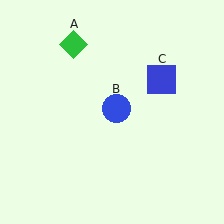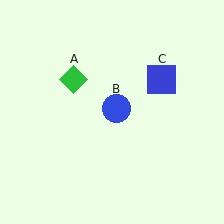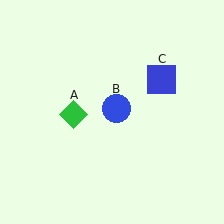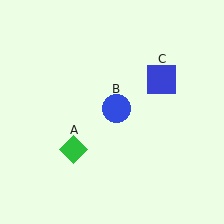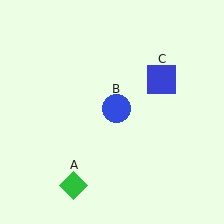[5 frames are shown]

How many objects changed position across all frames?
1 object changed position: green diamond (object A).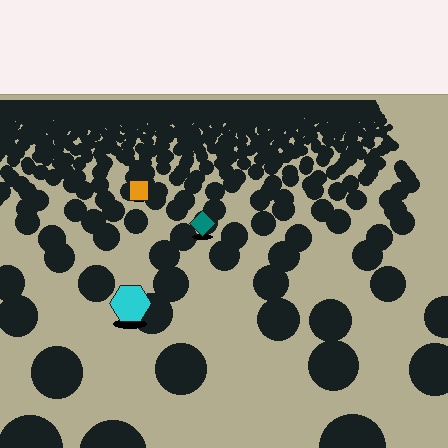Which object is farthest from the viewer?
The orange square is farthest from the viewer. It appears smaller and the ground texture around it is denser.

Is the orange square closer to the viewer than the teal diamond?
No. The teal diamond is closer — you can tell from the texture gradient: the ground texture is coarser near it.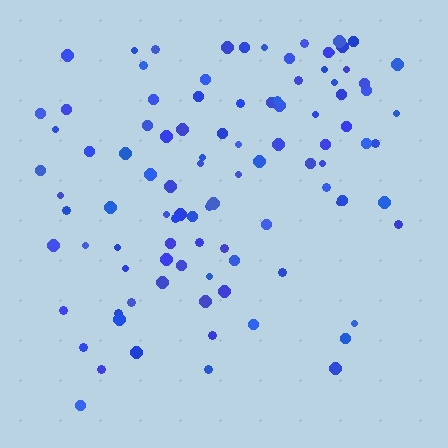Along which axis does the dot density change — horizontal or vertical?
Vertical.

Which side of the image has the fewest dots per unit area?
The bottom.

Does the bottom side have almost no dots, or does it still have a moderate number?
Still a moderate number, just noticeably fewer than the top.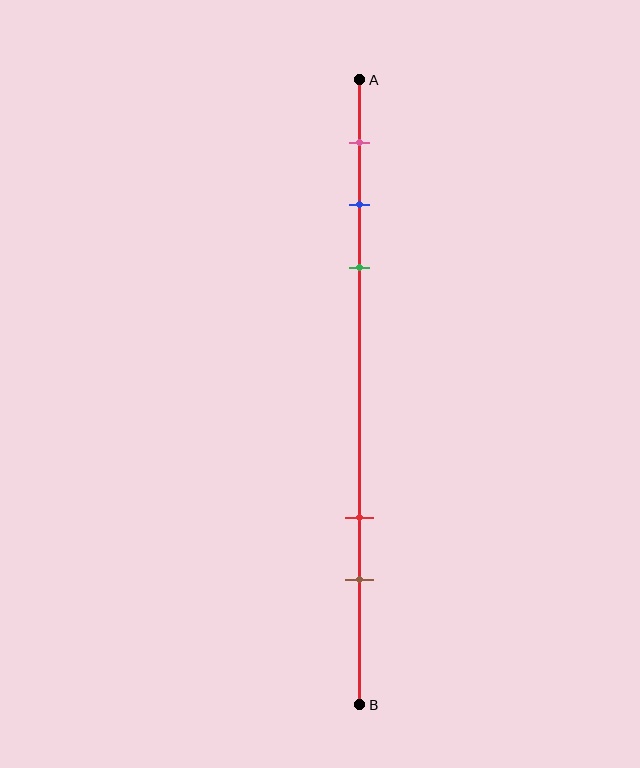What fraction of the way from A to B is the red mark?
The red mark is approximately 70% (0.7) of the way from A to B.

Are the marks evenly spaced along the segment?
No, the marks are not evenly spaced.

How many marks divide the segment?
There are 5 marks dividing the segment.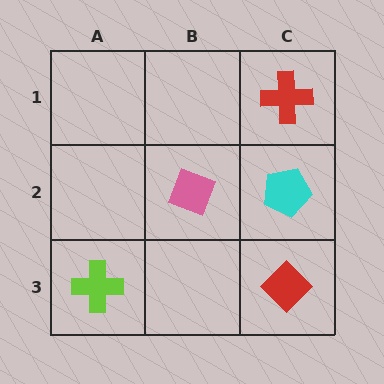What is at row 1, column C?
A red cross.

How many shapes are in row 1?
1 shape.